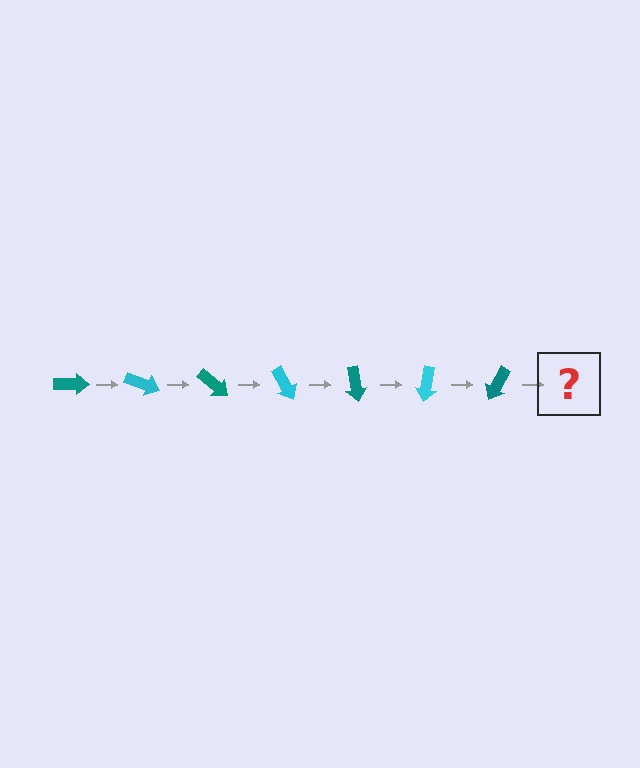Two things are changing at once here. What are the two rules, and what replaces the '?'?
The two rules are that it rotates 20 degrees each step and the color cycles through teal and cyan. The '?' should be a cyan arrow, rotated 140 degrees from the start.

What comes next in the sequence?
The next element should be a cyan arrow, rotated 140 degrees from the start.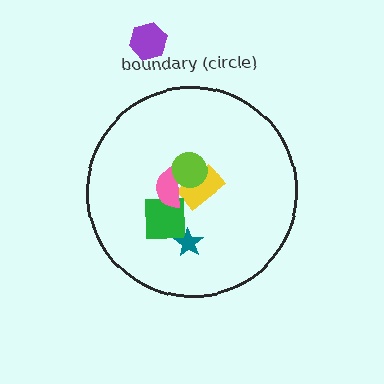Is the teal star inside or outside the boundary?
Inside.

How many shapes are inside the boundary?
5 inside, 1 outside.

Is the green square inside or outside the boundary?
Inside.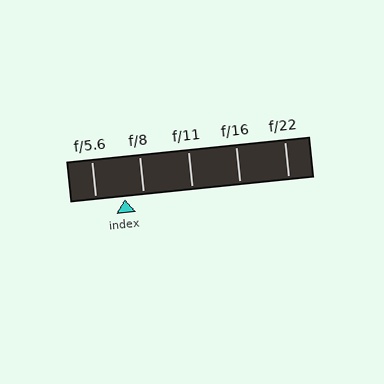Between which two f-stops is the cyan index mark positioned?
The index mark is between f/5.6 and f/8.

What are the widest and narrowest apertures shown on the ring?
The widest aperture shown is f/5.6 and the narrowest is f/22.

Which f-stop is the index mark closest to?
The index mark is closest to f/8.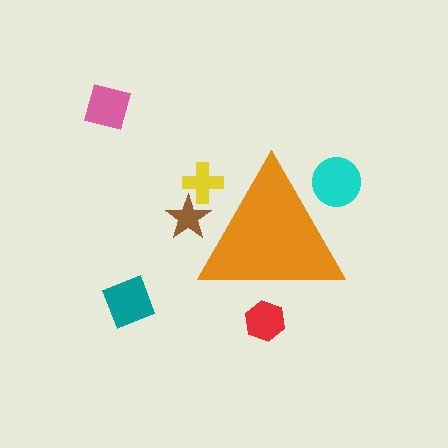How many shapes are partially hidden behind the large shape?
4 shapes are partially hidden.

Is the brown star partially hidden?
Yes, the brown star is partially hidden behind the orange triangle.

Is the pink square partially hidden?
No, the pink square is fully visible.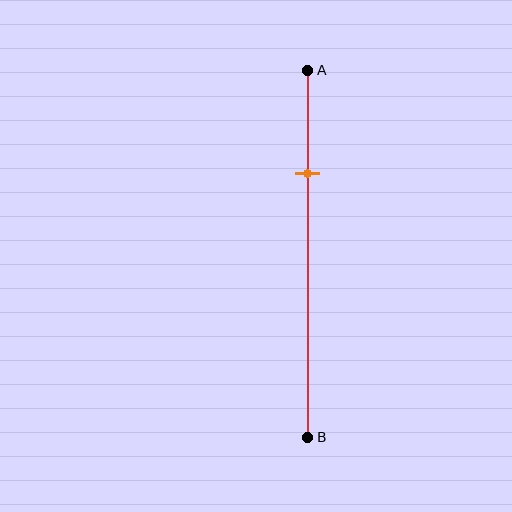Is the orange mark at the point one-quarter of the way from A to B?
No, the mark is at about 30% from A, not at the 25% one-quarter point.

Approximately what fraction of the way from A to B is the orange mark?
The orange mark is approximately 30% of the way from A to B.